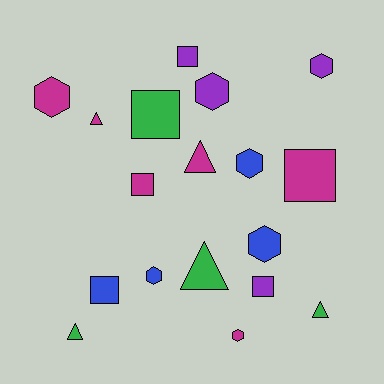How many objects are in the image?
There are 18 objects.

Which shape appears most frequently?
Hexagon, with 7 objects.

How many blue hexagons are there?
There are 3 blue hexagons.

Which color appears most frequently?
Magenta, with 6 objects.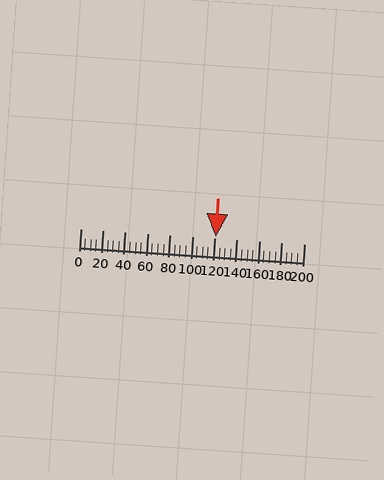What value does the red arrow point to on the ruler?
The red arrow points to approximately 121.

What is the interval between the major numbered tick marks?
The major tick marks are spaced 20 units apart.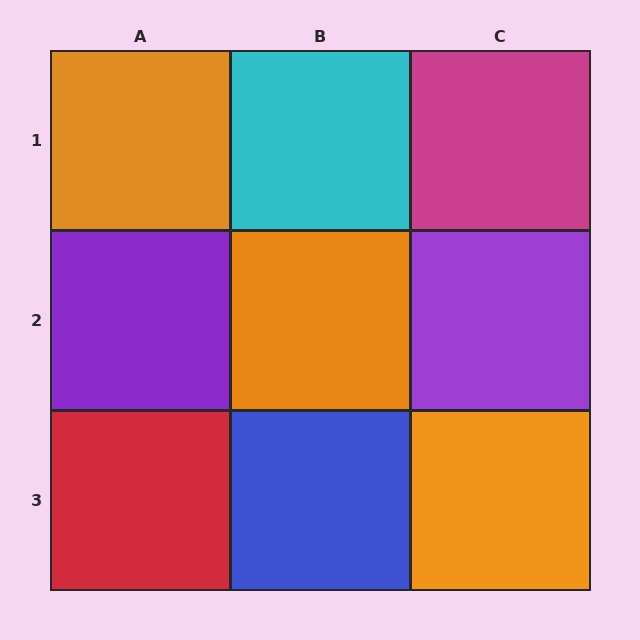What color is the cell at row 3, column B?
Blue.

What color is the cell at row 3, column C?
Orange.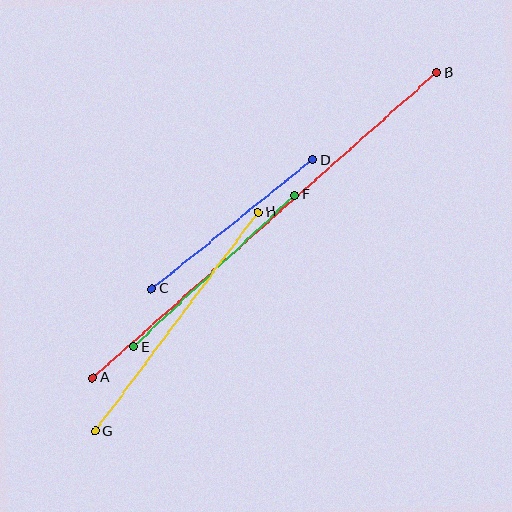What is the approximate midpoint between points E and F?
The midpoint is at approximately (214, 271) pixels.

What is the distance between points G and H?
The distance is approximately 273 pixels.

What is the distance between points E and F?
The distance is approximately 221 pixels.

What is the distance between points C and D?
The distance is approximately 206 pixels.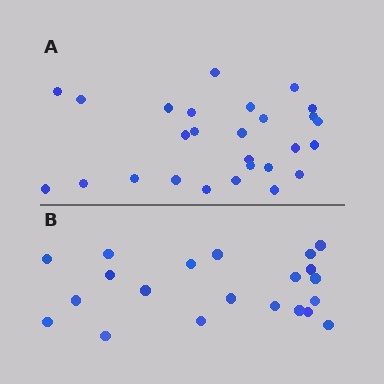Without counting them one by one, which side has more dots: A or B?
Region A (the top region) has more dots.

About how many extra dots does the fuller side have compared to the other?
Region A has about 6 more dots than region B.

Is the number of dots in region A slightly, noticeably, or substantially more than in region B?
Region A has noticeably more, but not dramatically so. The ratio is roughly 1.3 to 1.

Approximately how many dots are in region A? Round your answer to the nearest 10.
About 30 dots. (The exact count is 27, which rounds to 30.)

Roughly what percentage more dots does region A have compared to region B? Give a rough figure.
About 30% more.